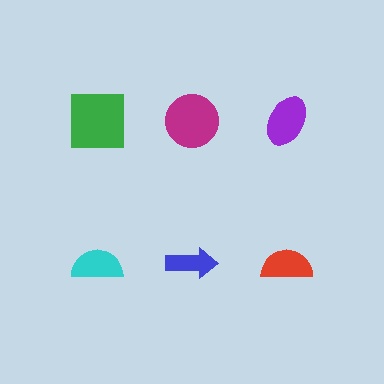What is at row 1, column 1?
A green square.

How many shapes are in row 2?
3 shapes.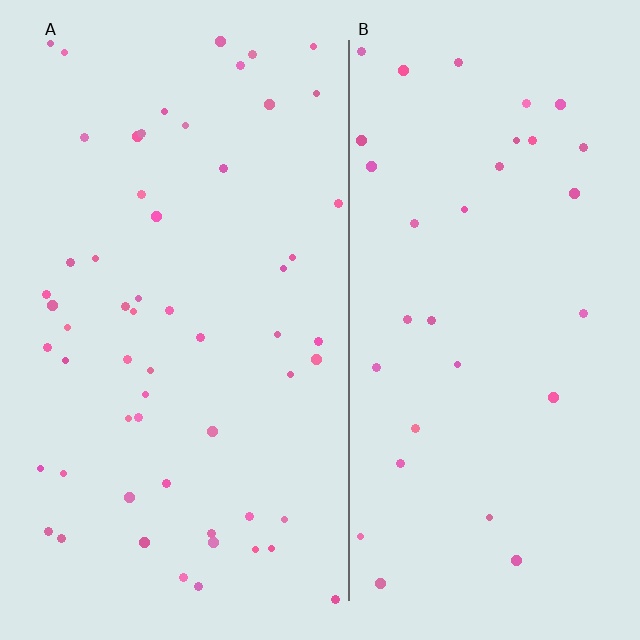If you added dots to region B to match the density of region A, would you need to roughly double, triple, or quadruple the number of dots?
Approximately double.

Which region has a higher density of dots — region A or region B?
A (the left).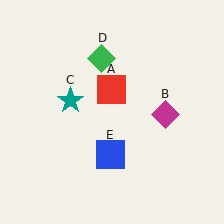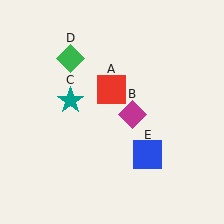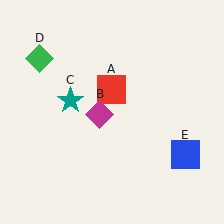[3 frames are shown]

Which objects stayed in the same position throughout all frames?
Red square (object A) and teal star (object C) remained stationary.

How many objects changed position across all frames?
3 objects changed position: magenta diamond (object B), green diamond (object D), blue square (object E).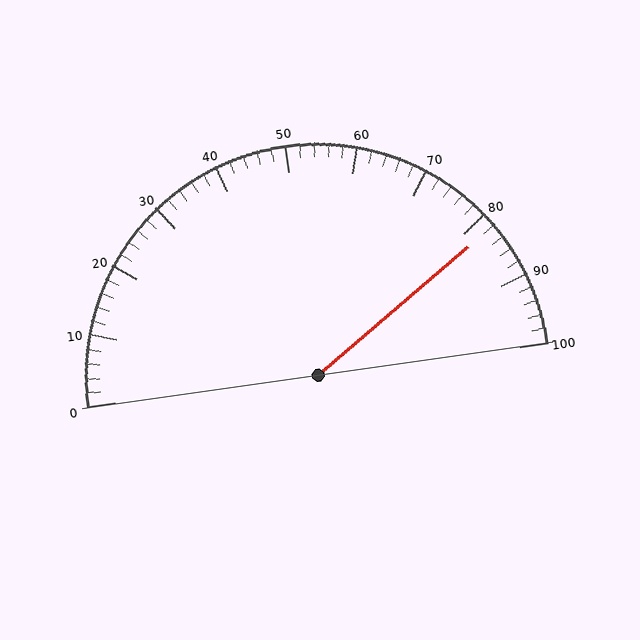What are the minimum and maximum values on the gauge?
The gauge ranges from 0 to 100.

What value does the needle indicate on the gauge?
The needle indicates approximately 82.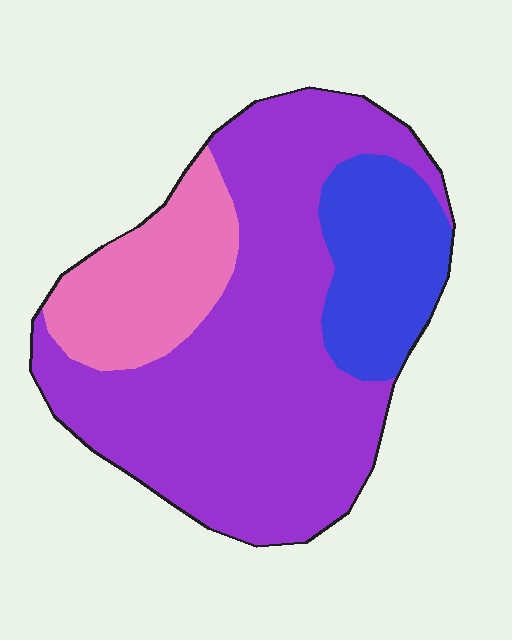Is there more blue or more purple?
Purple.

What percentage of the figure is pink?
Pink covers around 20% of the figure.